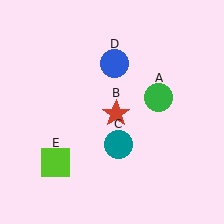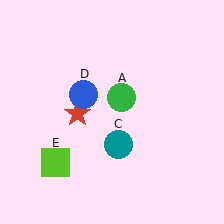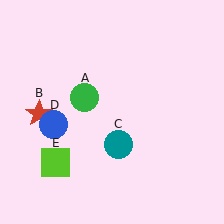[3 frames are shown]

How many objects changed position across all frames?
3 objects changed position: green circle (object A), red star (object B), blue circle (object D).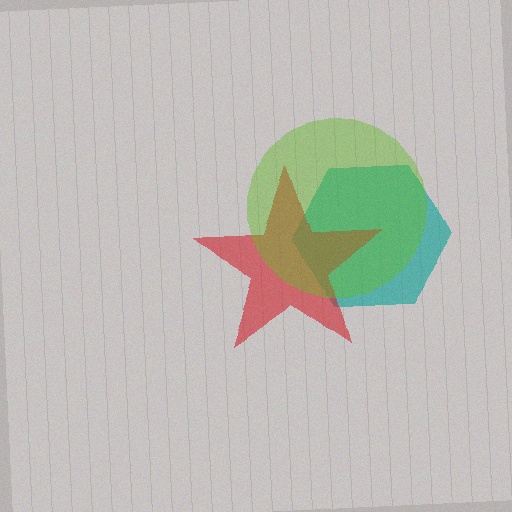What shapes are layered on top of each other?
The layered shapes are: a teal hexagon, a red star, a lime circle.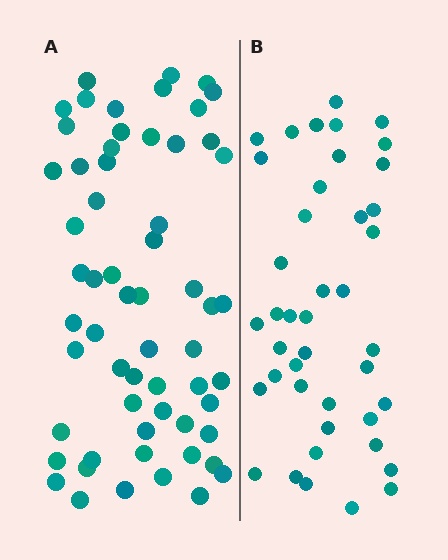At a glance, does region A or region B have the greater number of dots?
Region A (the left region) has more dots.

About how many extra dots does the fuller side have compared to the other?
Region A has approximately 20 more dots than region B.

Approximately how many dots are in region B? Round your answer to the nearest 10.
About 40 dots. (The exact count is 42, which rounds to 40.)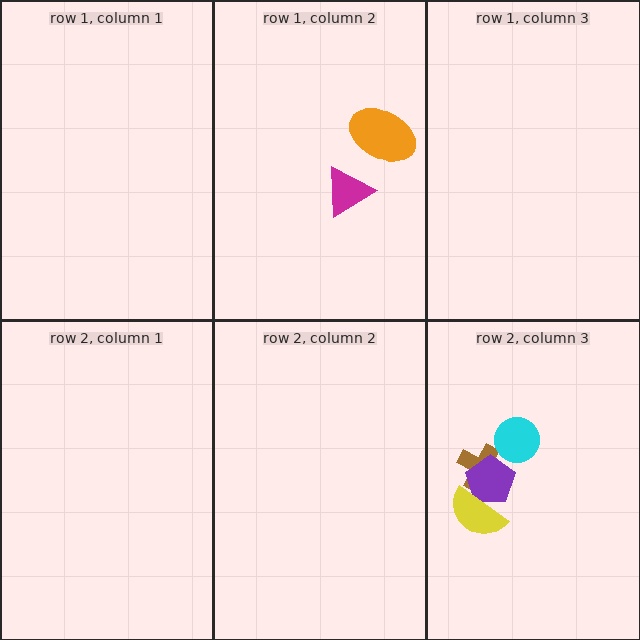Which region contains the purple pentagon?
The row 2, column 3 region.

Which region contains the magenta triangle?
The row 1, column 2 region.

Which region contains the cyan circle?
The row 2, column 3 region.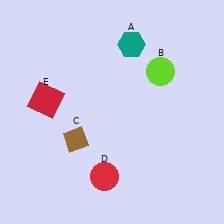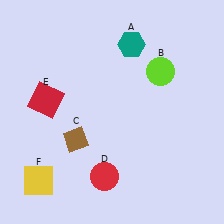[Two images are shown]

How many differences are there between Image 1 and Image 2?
There is 1 difference between the two images.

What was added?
A yellow square (F) was added in Image 2.